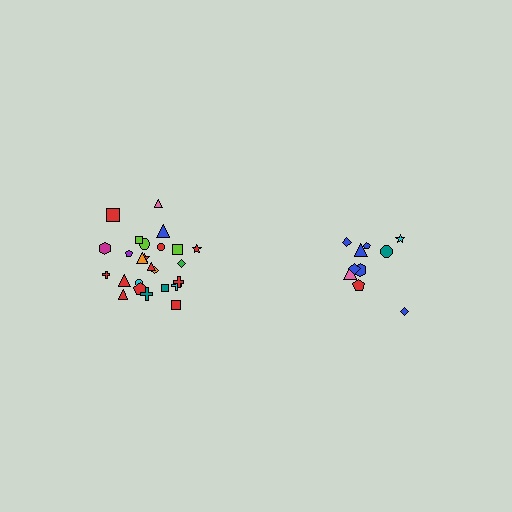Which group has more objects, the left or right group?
The left group.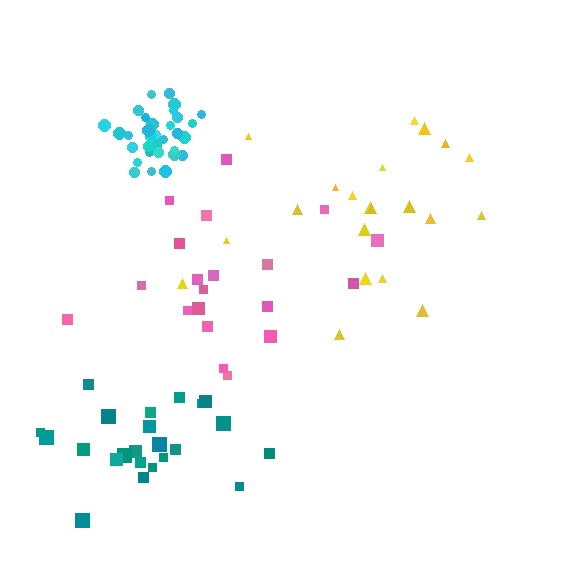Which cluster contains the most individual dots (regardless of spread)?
Cyan (33).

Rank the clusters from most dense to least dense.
cyan, teal, yellow, pink.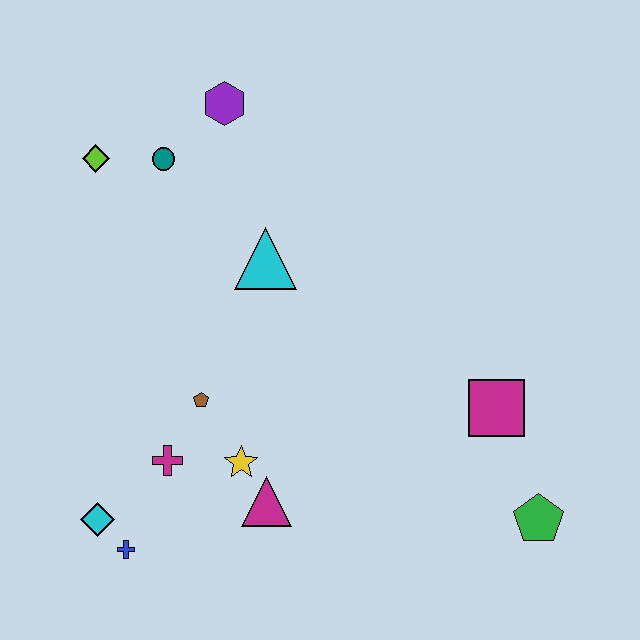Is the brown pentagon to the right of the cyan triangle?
No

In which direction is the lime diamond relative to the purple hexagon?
The lime diamond is to the left of the purple hexagon.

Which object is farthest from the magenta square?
The lime diamond is farthest from the magenta square.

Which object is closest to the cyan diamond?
The blue cross is closest to the cyan diamond.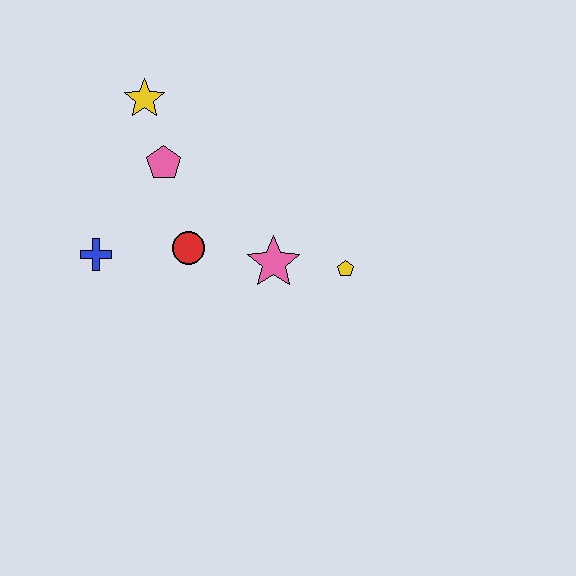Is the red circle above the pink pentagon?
No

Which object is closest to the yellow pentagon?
The pink star is closest to the yellow pentagon.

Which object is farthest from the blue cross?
The yellow pentagon is farthest from the blue cross.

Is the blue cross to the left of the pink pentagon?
Yes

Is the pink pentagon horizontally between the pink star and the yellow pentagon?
No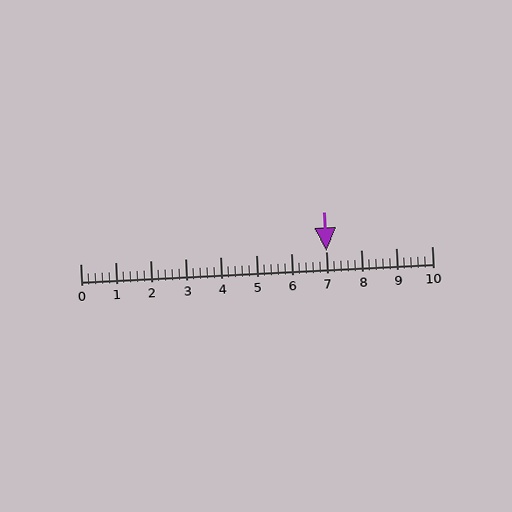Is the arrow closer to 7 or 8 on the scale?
The arrow is closer to 7.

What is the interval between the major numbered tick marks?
The major tick marks are spaced 1 units apart.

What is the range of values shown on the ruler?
The ruler shows values from 0 to 10.